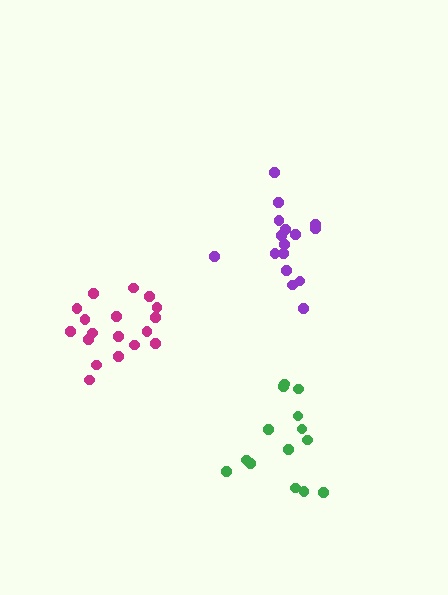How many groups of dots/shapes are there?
There are 3 groups.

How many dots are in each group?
Group 1: 18 dots, Group 2: 14 dots, Group 3: 16 dots (48 total).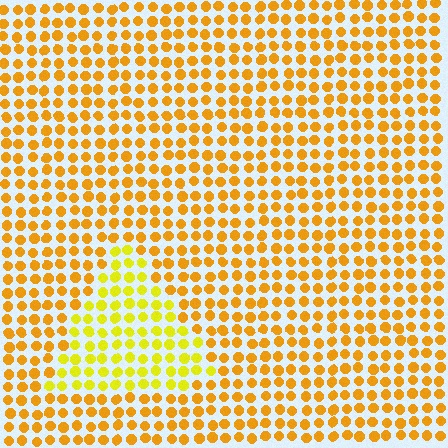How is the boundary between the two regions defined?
The boundary is defined purely by a slight shift in hue (about 26 degrees). Spacing, size, and orientation are identical on both sides.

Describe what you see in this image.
The image is filled with small orange elements in a uniform arrangement. A triangle-shaped region is visible where the elements are tinted to a slightly different hue, forming a subtle color boundary.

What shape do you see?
I see a triangle.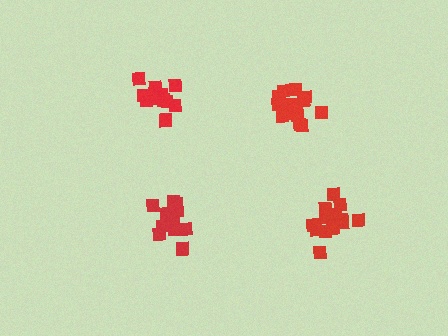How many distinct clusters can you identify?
There are 4 distinct clusters.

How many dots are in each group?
Group 1: 14 dots, Group 2: 12 dots, Group 3: 16 dots, Group 4: 14 dots (56 total).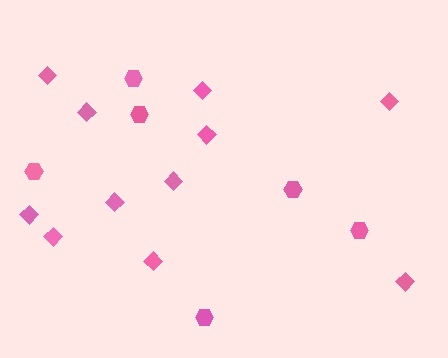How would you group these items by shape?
There are 2 groups: one group of diamonds (11) and one group of hexagons (6).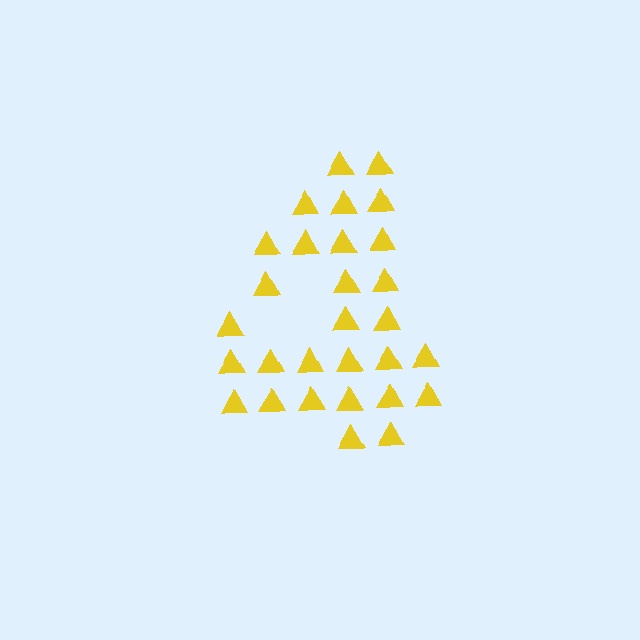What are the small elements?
The small elements are triangles.